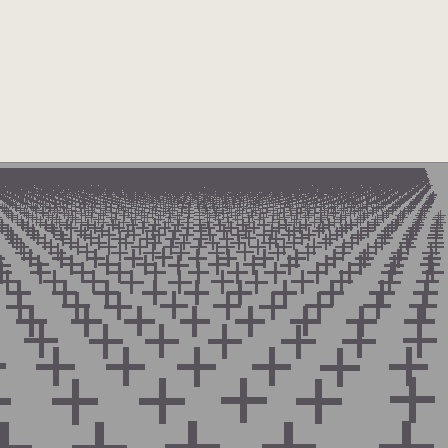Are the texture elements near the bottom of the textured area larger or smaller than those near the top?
Larger. Near the bottom, elements are closer to the viewer and appear at a bigger on-screen size.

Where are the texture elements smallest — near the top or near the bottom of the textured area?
Near the top.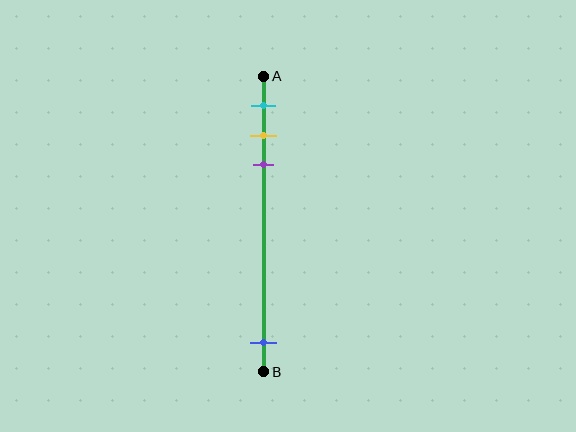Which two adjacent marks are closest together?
The yellow and purple marks are the closest adjacent pair.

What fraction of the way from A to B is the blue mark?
The blue mark is approximately 90% (0.9) of the way from A to B.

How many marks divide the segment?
There are 4 marks dividing the segment.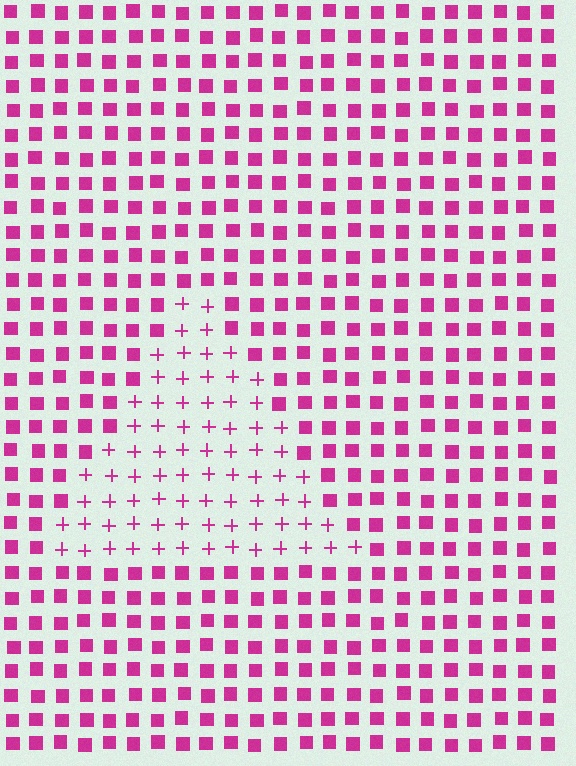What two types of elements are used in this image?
The image uses plus signs inside the triangle region and squares outside it.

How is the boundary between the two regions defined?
The boundary is defined by a change in element shape: plus signs inside vs. squares outside. All elements share the same color and spacing.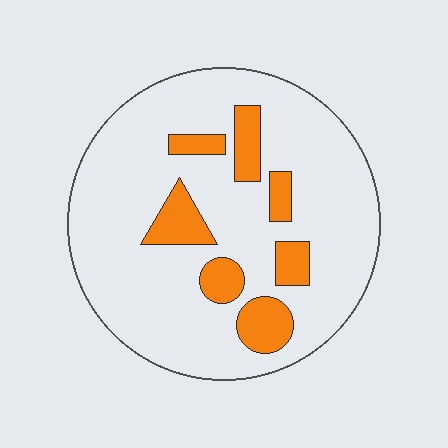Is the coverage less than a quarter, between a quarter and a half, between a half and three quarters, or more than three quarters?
Less than a quarter.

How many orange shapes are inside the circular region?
7.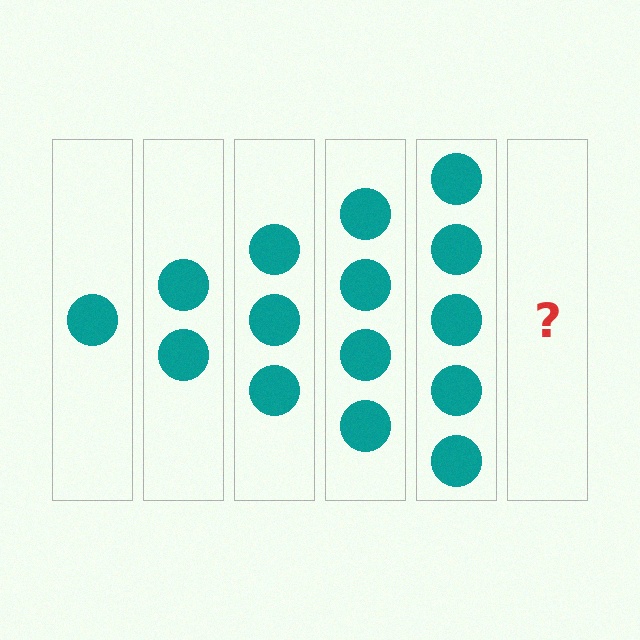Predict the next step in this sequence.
The next step is 6 circles.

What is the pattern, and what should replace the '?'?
The pattern is that each step adds one more circle. The '?' should be 6 circles.